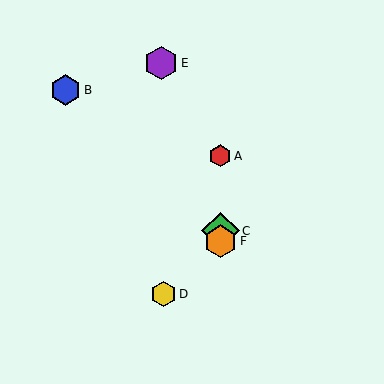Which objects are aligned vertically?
Objects A, C, F are aligned vertically.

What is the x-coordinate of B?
Object B is at x≈66.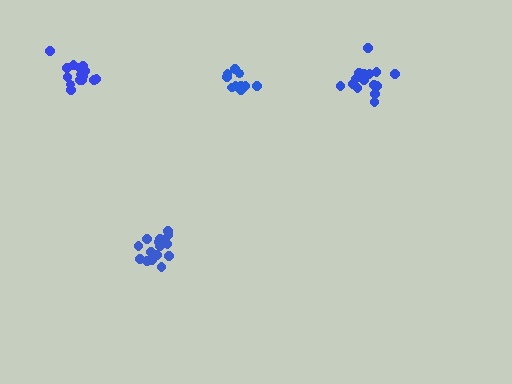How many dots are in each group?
Group 1: 15 dots, Group 2: 16 dots, Group 3: 10 dots, Group 4: 16 dots (57 total).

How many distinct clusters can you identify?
There are 4 distinct clusters.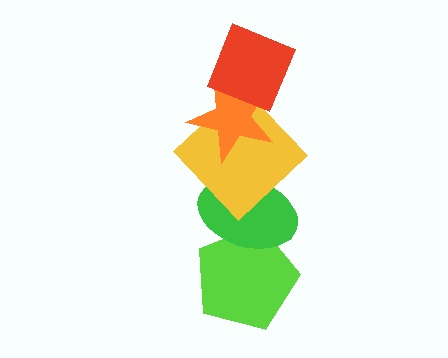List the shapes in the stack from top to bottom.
From top to bottom: the red diamond, the orange star, the yellow diamond, the green ellipse, the lime pentagon.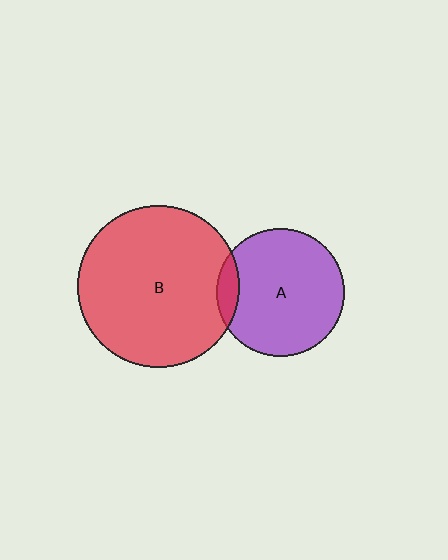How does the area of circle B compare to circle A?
Approximately 1.6 times.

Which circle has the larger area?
Circle B (red).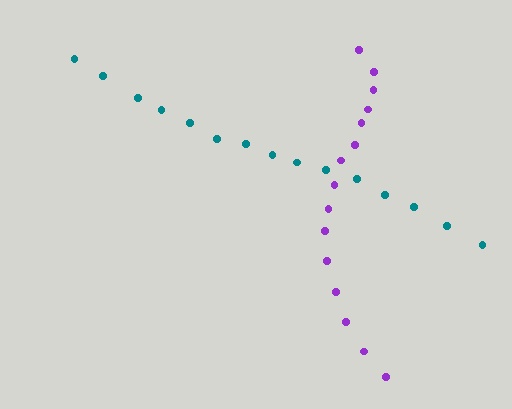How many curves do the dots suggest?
There are 2 distinct paths.